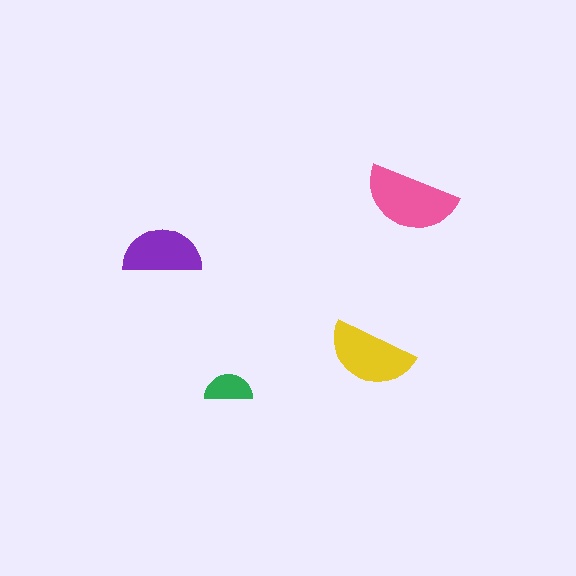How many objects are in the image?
There are 4 objects in the image.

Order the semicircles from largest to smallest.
the pink one, the yellow one, the purple one, the green one.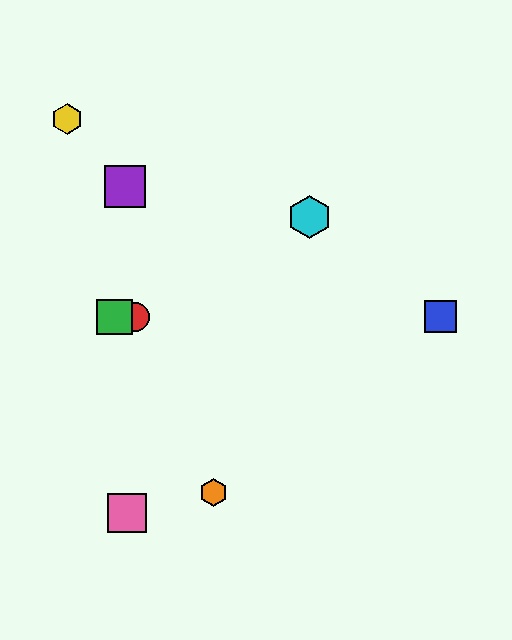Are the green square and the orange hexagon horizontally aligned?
No, the green square is at y≈317 and the orange hexagon is at y≈492.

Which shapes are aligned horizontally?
The red circle, the blue square, the green square are aligned horizontally.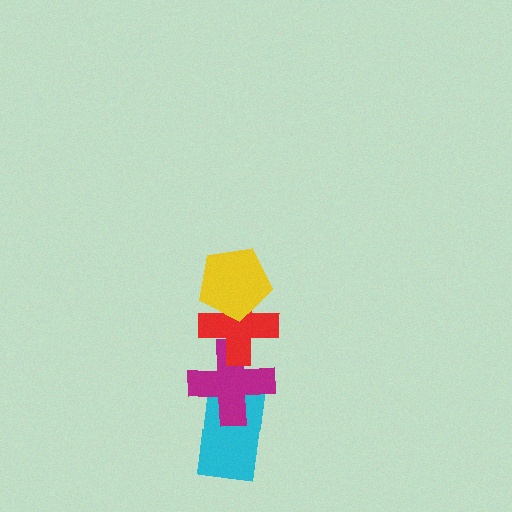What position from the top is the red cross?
The red cross is 2nd from the top.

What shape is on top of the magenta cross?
The red cross is on top of the magenta cross.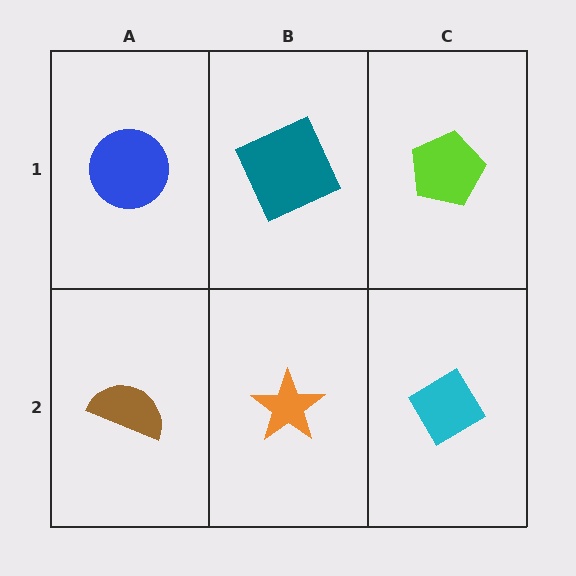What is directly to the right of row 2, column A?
An orange star.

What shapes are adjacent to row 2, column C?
A lime pentagon (row 1, column C), an orange star (row 2, column B).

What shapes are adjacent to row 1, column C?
A cyan diamond (row 2, column C), a teal square (row 1, column B).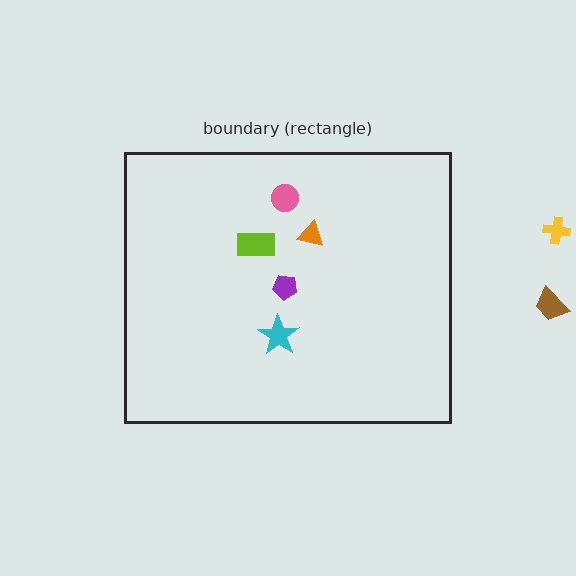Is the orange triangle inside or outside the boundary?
Inside.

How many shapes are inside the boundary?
5 inside, 2 outside.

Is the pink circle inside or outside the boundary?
Inside.